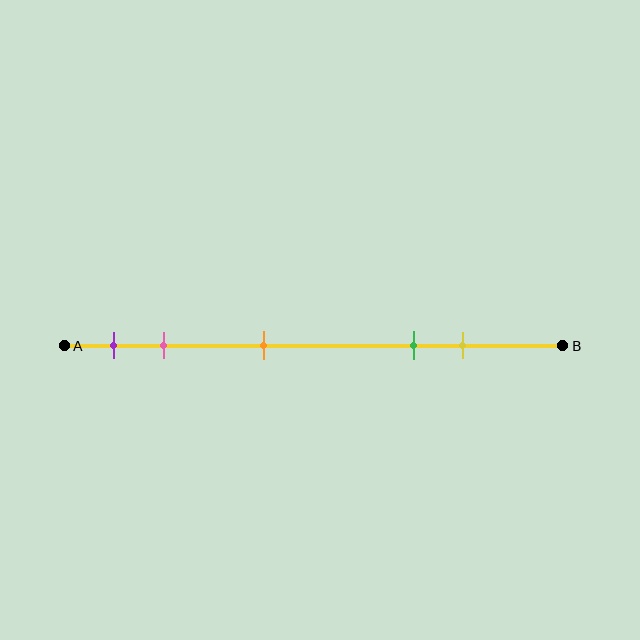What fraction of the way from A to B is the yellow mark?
The yellow mark is approximately 80% (0.8) of the way from A to B.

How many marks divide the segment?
There are 5 marks dividing the segment.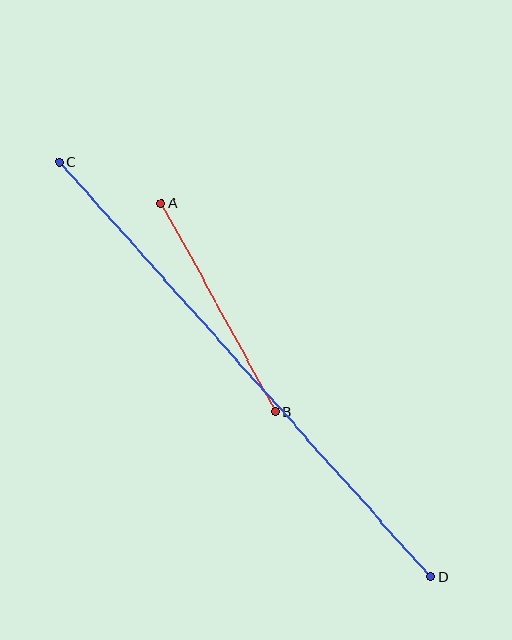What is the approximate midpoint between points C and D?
The midpoint is at approximately (245, 369) pixels.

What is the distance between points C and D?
The distance is approximately 557 pixels.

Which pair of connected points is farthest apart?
Points C and D are farthest apart.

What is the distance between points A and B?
The distance is approximately 238 pixels.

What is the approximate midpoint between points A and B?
The midpoint is at approximately (218, 308) pixels.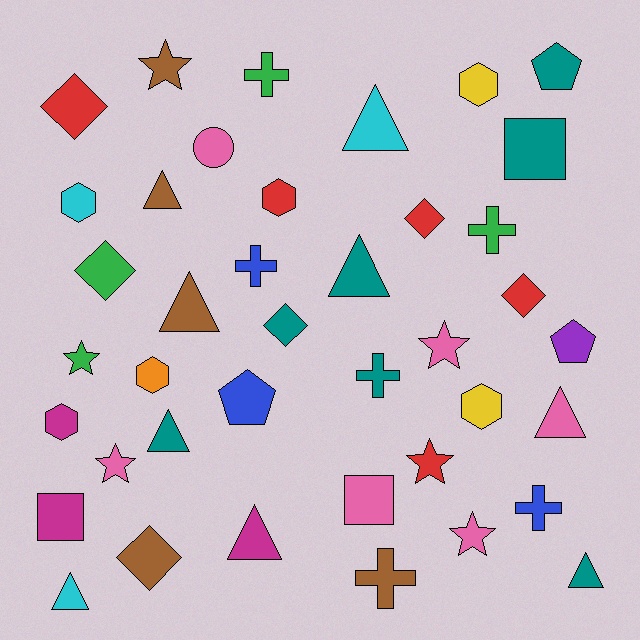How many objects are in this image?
There are 40 objects.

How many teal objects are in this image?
There are 7 teal objects.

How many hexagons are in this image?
There are 6 hexagons.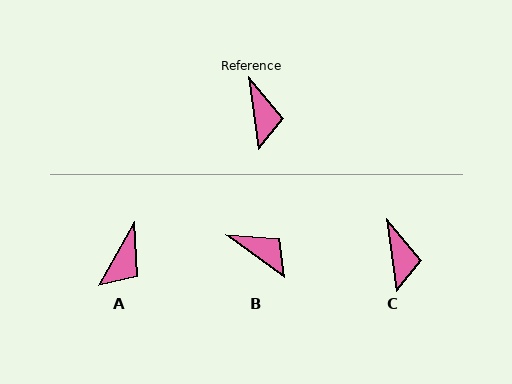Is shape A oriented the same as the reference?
No, it is off by about 37 degrees.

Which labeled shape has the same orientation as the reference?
C.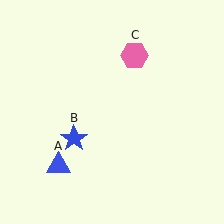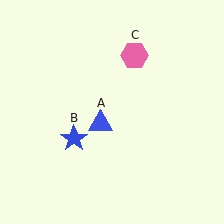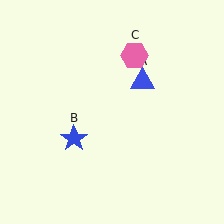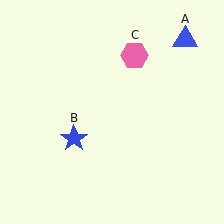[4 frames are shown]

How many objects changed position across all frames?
1 object changed position: blue triangle (object A).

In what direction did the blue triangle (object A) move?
The blue triangle (object A) moved up and to the right.